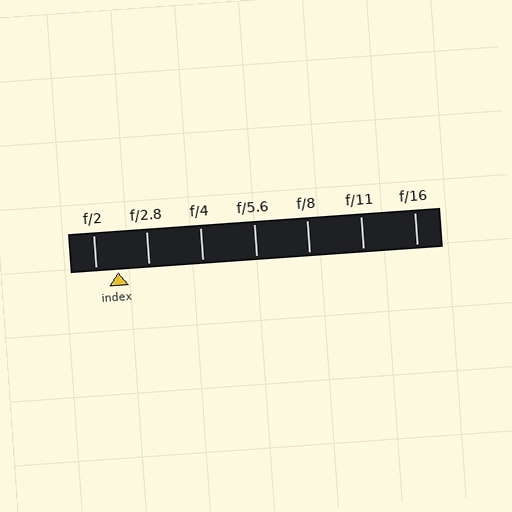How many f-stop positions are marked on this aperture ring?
There are 7 f-stop positions marked.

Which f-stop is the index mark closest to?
The index mark is closest to f/2.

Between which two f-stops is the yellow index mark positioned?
The index mark is between f/2 and f/2.8.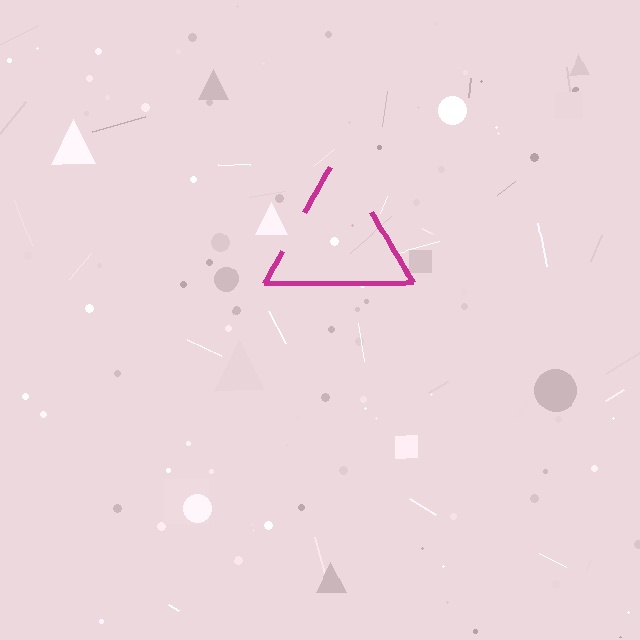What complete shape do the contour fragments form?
The contour fragments form a triangle.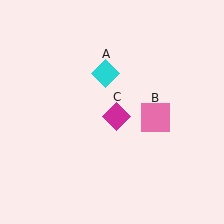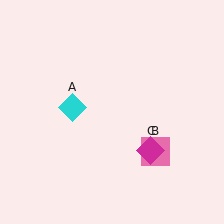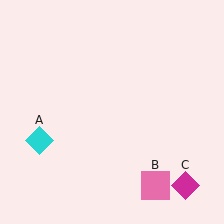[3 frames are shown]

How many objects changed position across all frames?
3 objects changed position: cyan diamond (object A), pink square (object B), magenta diamond (object C).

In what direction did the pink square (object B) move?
The pink square (object B) moved down.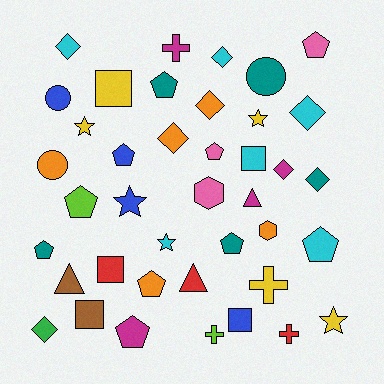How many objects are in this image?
There are 40 objects.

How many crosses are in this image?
There are 4 crosses.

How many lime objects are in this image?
There are 2 lime objects.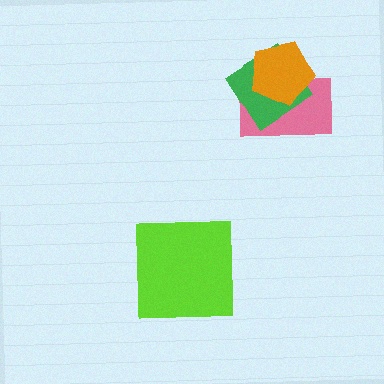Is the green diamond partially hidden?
Yes, it is partially covered by another shape.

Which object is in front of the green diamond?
The orange pentagon is in front of the green diamond.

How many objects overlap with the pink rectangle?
2 objects overlap with the pink rectangle.